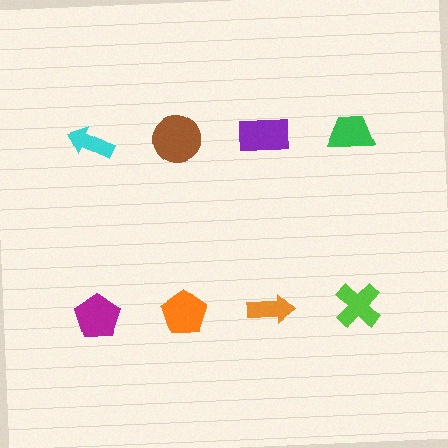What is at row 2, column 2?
An orange pentagon.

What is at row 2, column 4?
A lime cross.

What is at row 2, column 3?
An orange arrow.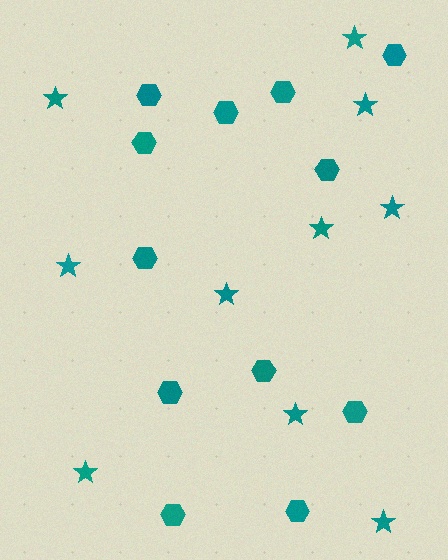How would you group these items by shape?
There are 2 groups: one group of stars (10) and one group of hexagons (12).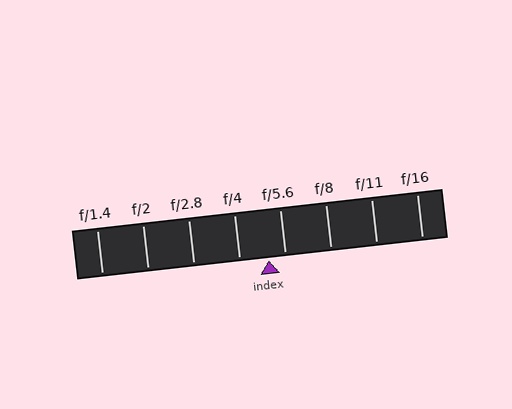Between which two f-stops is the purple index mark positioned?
The index mark is between f/4 and f/5.6.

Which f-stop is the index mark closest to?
The index mark is closest to f/5.6.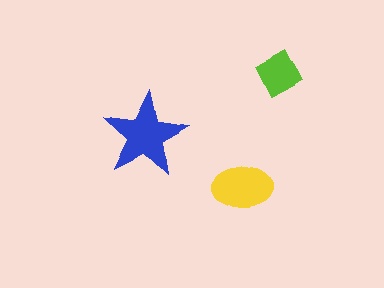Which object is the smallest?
The lime square.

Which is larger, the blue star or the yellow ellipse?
The blue star.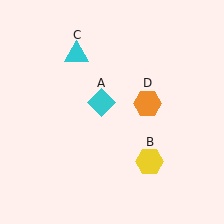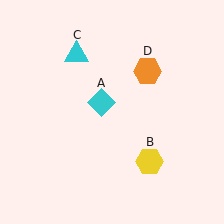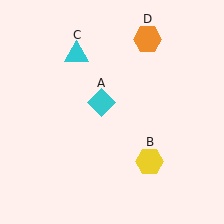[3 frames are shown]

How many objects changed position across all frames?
1 object changed position: orange hexagon (object D).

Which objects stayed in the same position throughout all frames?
Cyan diamond (object A) and yellow hexagon (object B) and cyan triangle (object C) remained stationary.